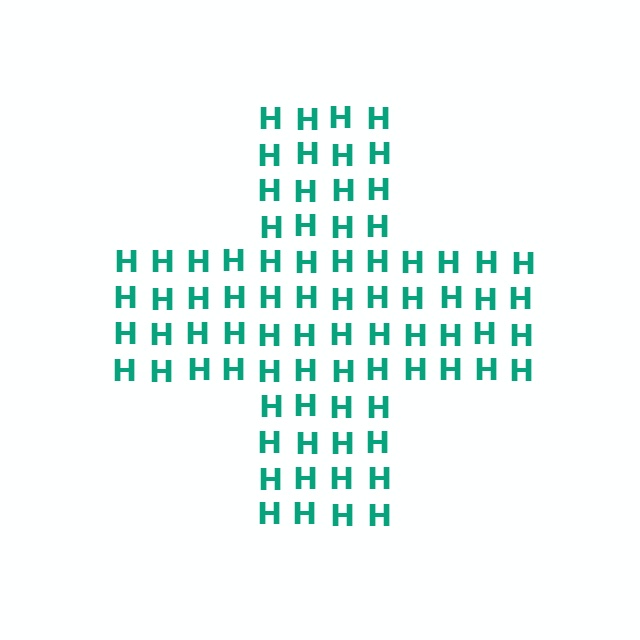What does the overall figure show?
The overall figure shows a cross.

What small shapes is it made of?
It is made of small letter H's.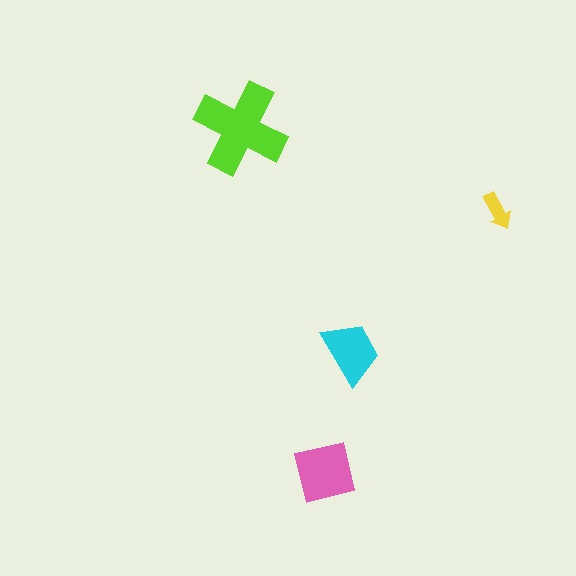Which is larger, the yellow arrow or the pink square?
The pink square.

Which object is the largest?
The lime cross.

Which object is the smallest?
The yellow arrow.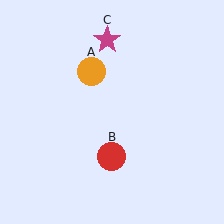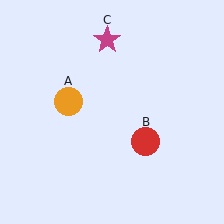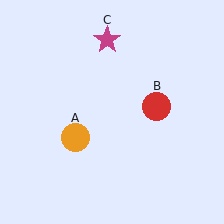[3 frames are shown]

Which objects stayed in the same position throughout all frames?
Magenta star (object C) remained stationary.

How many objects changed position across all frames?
2 objects changed position: orange circle (object A), red circle (object B).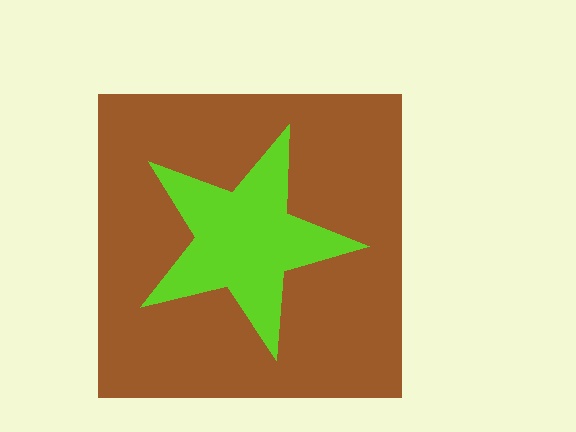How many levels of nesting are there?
2.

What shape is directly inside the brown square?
The lime star.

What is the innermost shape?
The lime star.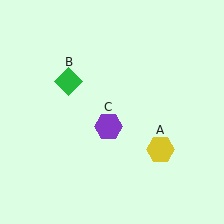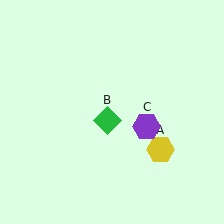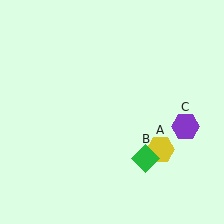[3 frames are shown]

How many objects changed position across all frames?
2 objects changed position: green diamond (object B), purple hexagon (object C).